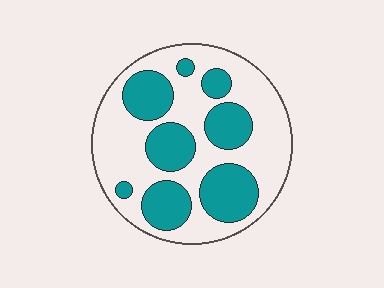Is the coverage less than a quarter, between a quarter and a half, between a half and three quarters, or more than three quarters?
Between a quarter and a half.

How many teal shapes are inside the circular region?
8.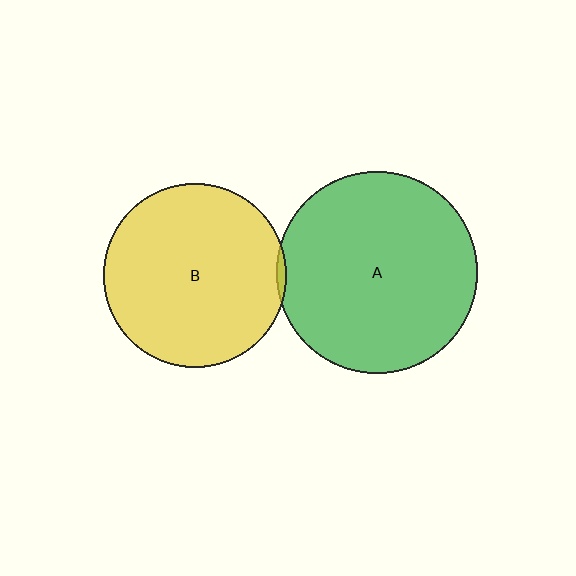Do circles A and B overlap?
Yes.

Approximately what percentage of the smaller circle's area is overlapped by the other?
Approximately 5%.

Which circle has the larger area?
Circle A (green).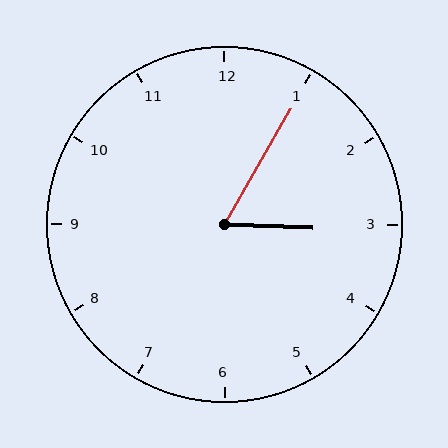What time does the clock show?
3:05.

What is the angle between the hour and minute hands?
Approximately 62 degrees.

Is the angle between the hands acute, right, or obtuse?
It is acute.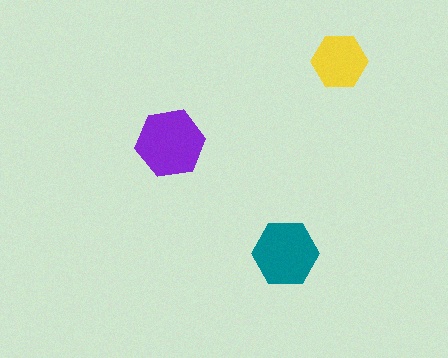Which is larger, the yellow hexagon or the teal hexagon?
The teal one.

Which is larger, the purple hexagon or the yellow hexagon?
The purple one.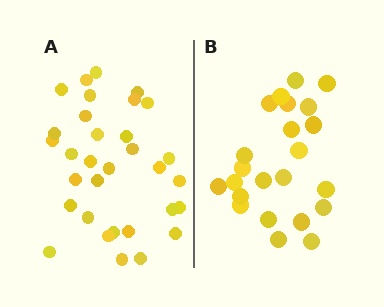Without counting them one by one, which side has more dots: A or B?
Region A (the left region) has more dots.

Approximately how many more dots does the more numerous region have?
Region A has roughly 8 or so more dots than region B.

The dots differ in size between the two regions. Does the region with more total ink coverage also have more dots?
No. Region B has more total ink coverage because its dots are larger, but region A actually contains more individual dots. Total area can be misleading — the number of items is what matters here.